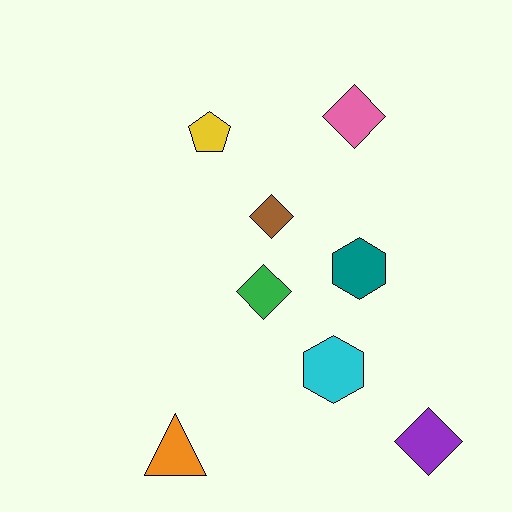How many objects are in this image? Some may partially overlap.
There are 8 objects.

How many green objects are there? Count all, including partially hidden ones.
There is 1 green object.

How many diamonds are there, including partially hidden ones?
There are 4 diamonds.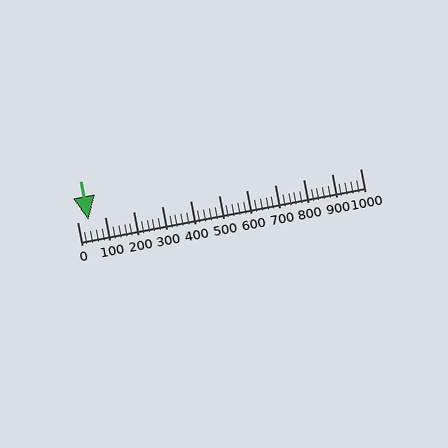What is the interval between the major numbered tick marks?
The major tick marks are spaced 100 units apart.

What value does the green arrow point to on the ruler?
The green arrow points to approximately 39.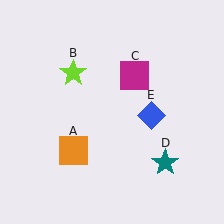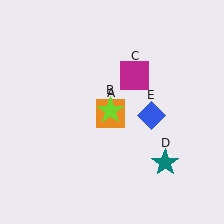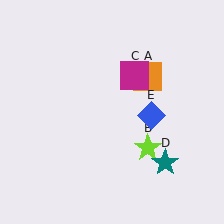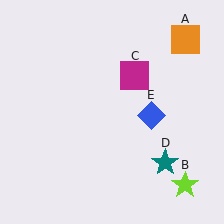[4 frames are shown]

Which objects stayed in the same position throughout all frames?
Magenta square (object C) and teal star (object D) and blue diamond (object E) remained stationary.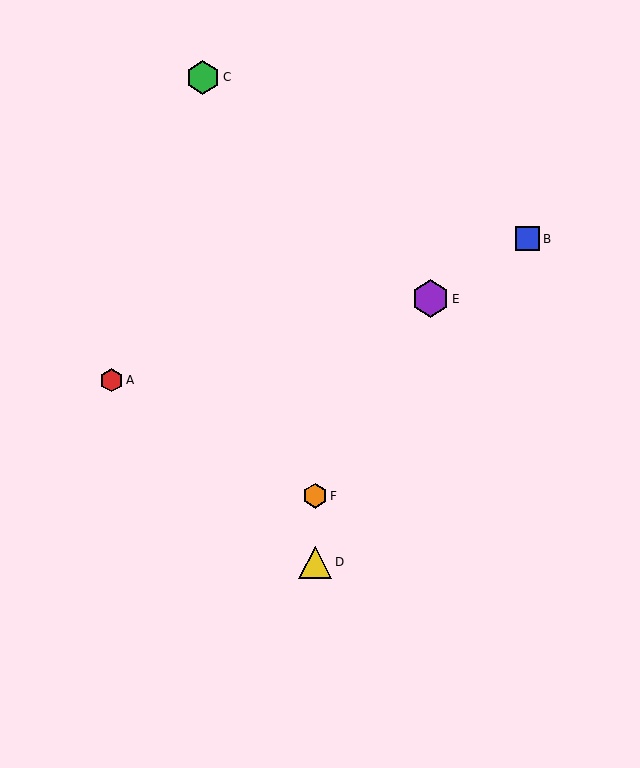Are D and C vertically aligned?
No, D is at x≈315 and C is at x≈203.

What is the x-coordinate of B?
Object B is at x≈528.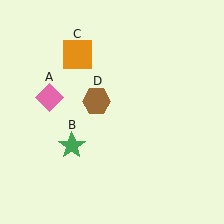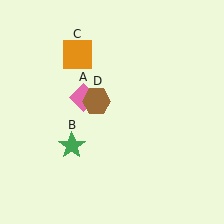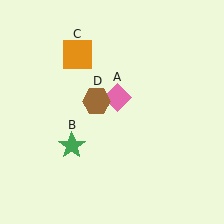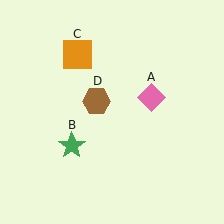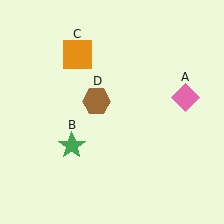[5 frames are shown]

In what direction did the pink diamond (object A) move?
The pink diamond (object A) moved right.